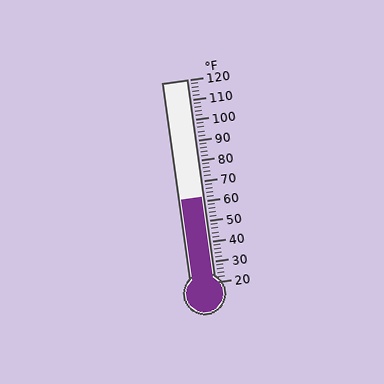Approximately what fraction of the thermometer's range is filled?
The thermometer is filled to approximately 40% of its range.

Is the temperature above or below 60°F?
The temperature is above 60°F.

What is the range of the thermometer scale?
The thermometer scale ranges from 20°F to 120°F.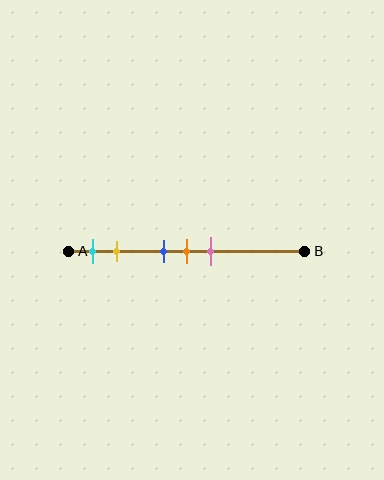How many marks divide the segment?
There are 5 marks dividing the segment.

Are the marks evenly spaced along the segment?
No, the marks are not evenly spaced.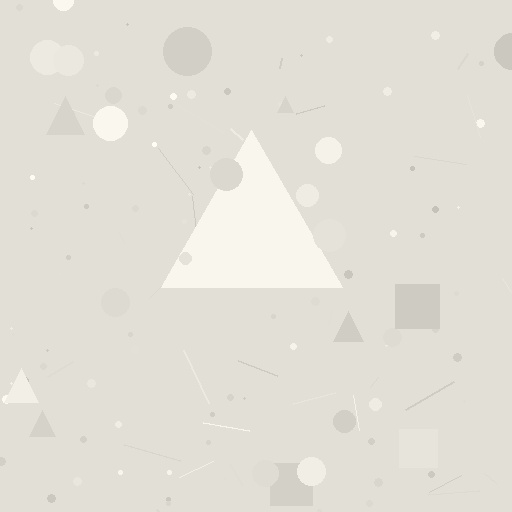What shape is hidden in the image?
A triangle is hidden in the image.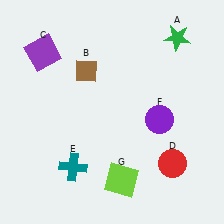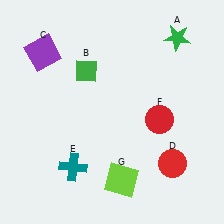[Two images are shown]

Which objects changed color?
B changed from brown to green. F changed from purple to red.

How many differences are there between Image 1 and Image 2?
There are 2 differences between the two images.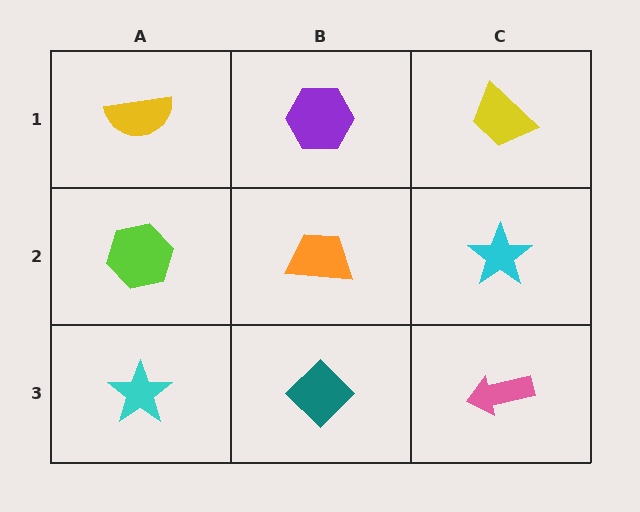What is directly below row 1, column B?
An orange trapezoid.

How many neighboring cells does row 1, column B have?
3.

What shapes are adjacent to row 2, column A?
A yellow semicircle (row 1, column A), a cyan star (row 3, column A), an orange trapezoid (row 2, column B).